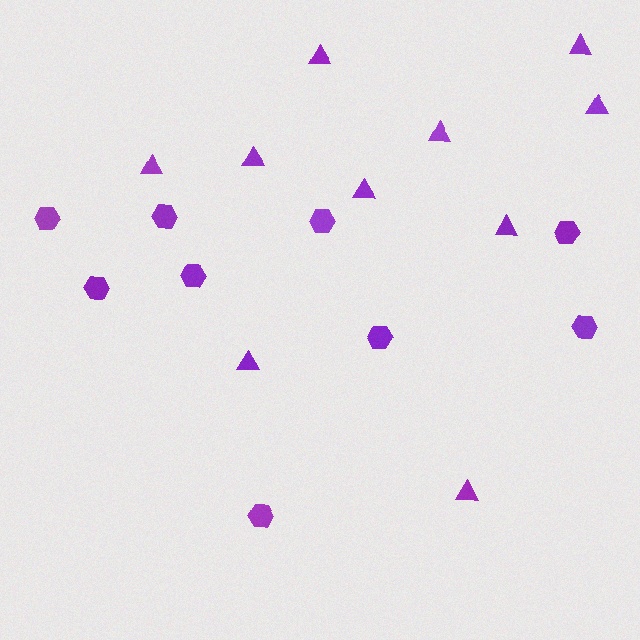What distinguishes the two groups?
There are 2 groups: one group of triangles (10) and one group of hexagons (9).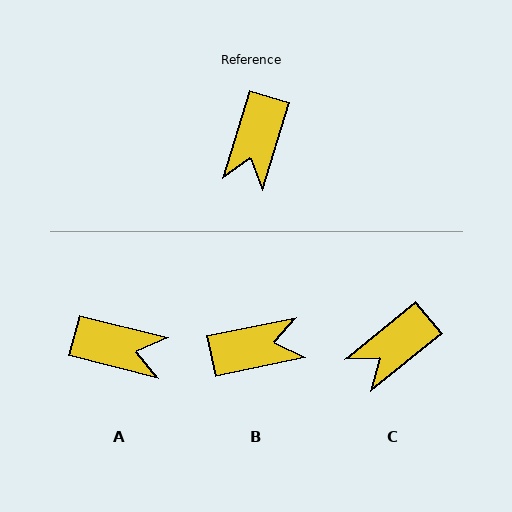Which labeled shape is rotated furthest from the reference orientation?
B, about 119 degrees away.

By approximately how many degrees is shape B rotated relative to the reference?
Approximately 119 degrees counter-clockwise.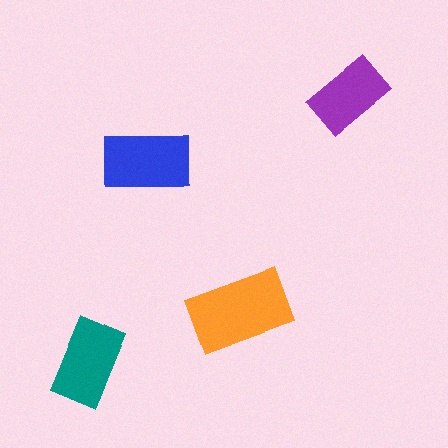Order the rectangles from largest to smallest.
the orange one, the blue one, the teal one, the purple one.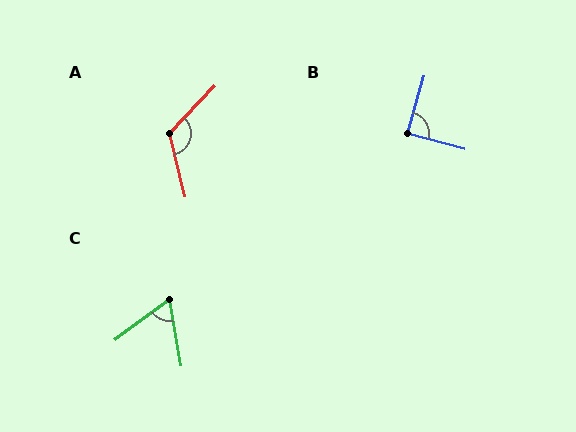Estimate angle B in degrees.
Approximately 89 degrees.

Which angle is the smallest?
C, at approximately 63 degrees.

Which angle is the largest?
A, at approximately 122 degrees.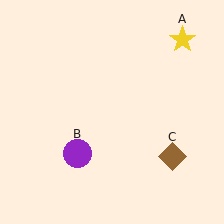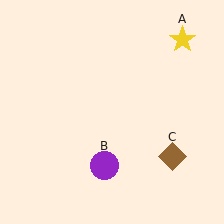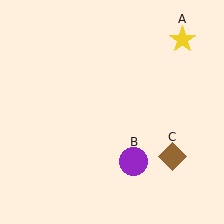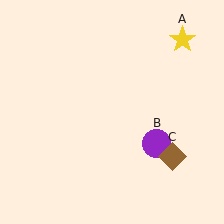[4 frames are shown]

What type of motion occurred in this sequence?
The purple circle (object B) rotated counterclockwise around the center of the scene.